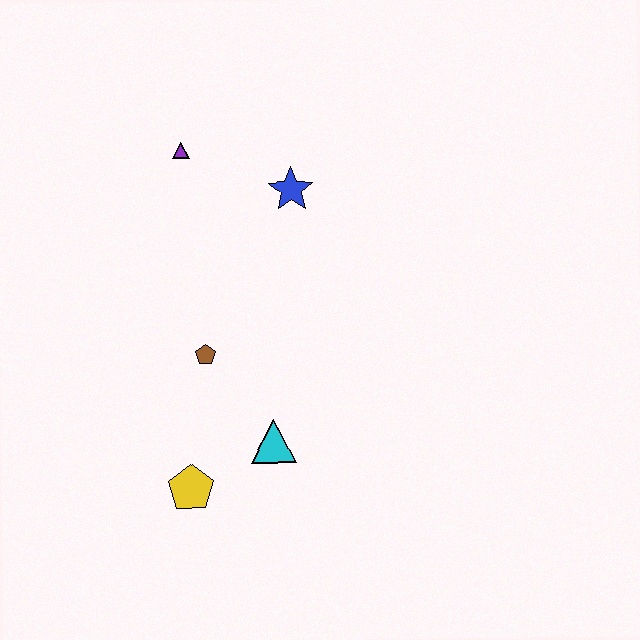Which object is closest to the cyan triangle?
The yellow pentagon is closest to the cyan triangle.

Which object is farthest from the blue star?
The yellow pentagon is farthest from the blue star.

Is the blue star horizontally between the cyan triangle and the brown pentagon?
No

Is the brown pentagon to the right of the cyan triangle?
No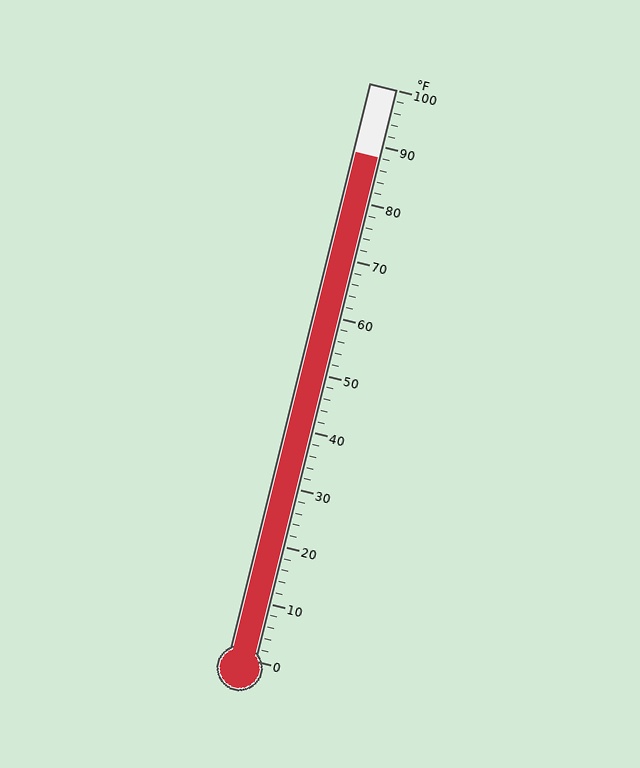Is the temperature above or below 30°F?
The temperature is above 30°F.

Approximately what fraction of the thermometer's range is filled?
The thermometer is filled to approximately 90% of its range.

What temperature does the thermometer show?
The thermometer shows approximately 88°F.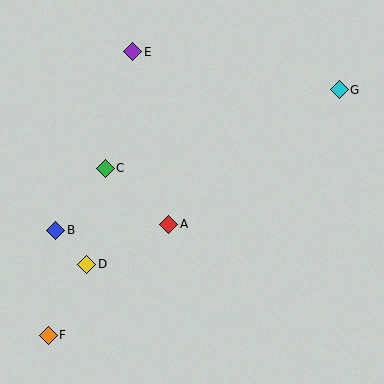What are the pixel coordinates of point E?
Point E is at (133, 52).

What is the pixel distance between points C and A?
The distance between C and A is 85 pixels.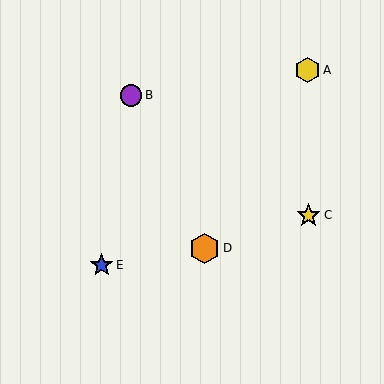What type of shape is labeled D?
Shape D is an orange hexagon.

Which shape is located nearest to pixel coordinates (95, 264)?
The blue star (labeled E) at (102, 265) is nearest to that location.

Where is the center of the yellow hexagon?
The center of the yellow hexagon is at (308, 70).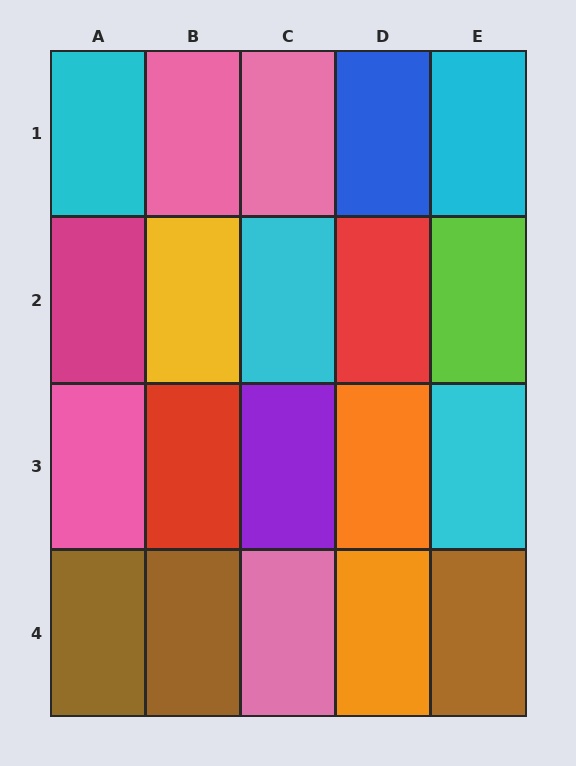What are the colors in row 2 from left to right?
Magenta, yellow, cyan, red, lime.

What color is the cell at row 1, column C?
Pink.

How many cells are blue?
1 cell is blue.